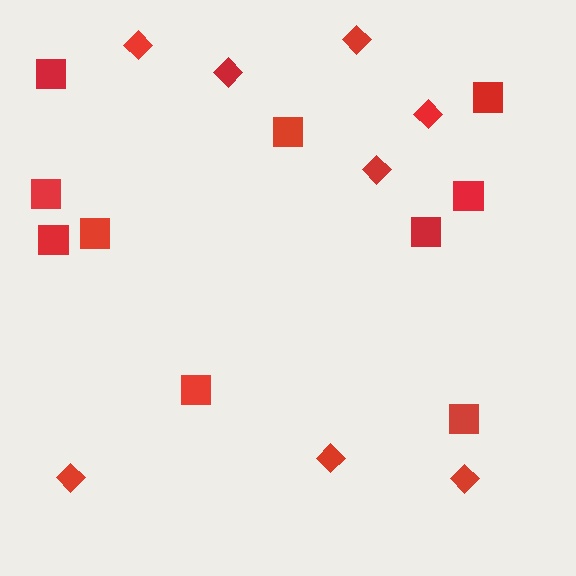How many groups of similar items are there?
There are 2 groups: one group of squares (10) and one group of diamonds (8).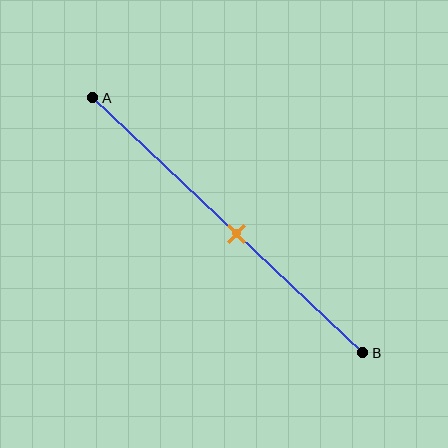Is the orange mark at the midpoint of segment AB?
No, the mark is at about 55% from A, not at the 50% midpoint.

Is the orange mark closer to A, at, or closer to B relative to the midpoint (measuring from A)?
The orange mark is closer to point B than the midpoint of segment AB.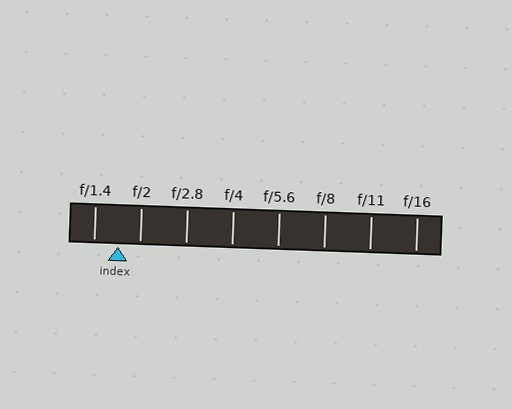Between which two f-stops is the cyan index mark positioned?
The index mark is between f/1.4 and f/2.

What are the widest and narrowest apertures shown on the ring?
The widest aperture shown is f/1.4 and the narrowest is f/16.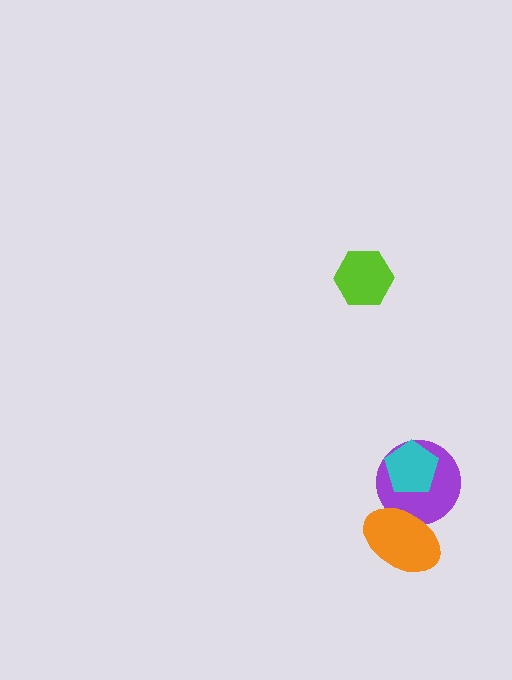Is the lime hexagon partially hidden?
No, no other shape covers it.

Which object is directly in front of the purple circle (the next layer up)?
The orange ellipse is directly in front of the purple circle.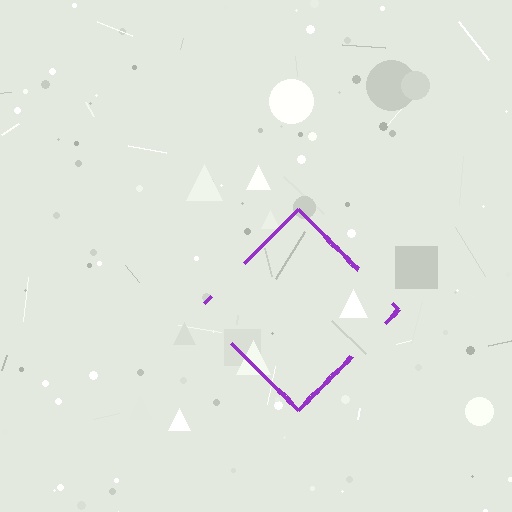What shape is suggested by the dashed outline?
The dashed outline suggests a diamond.